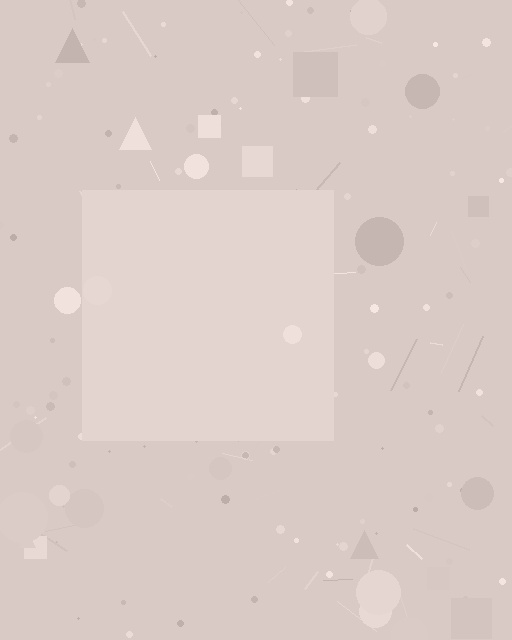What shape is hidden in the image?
A square is hidden in the image.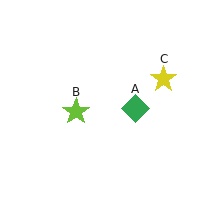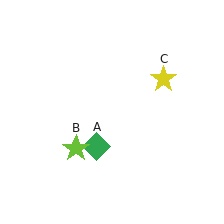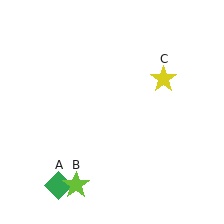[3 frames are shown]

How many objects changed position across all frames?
2 objects changed position: green diamond (object A), lime star (object B).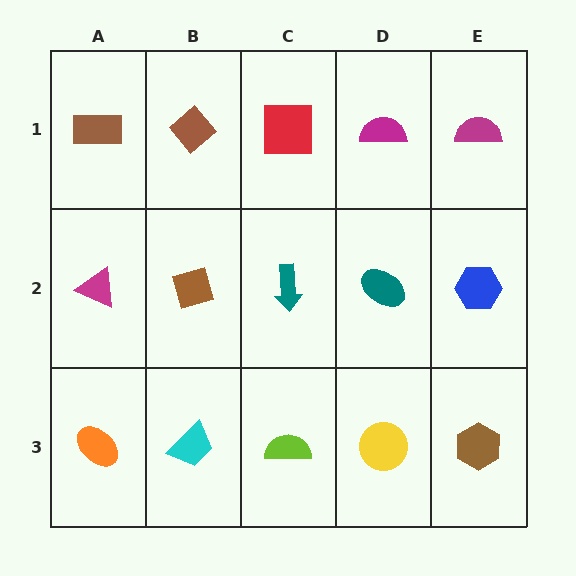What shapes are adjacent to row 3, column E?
A blue hexagon (row 2, column E), a yellow circle (row 3, column D).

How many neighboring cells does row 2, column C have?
4.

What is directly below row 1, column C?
A teal arrow.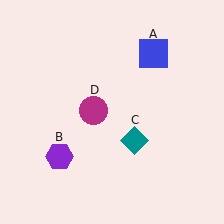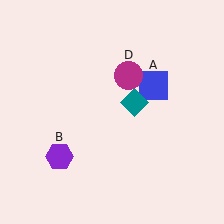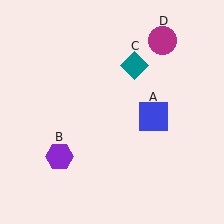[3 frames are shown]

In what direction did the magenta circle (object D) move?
The magenta circle (object D) moved up and to the right.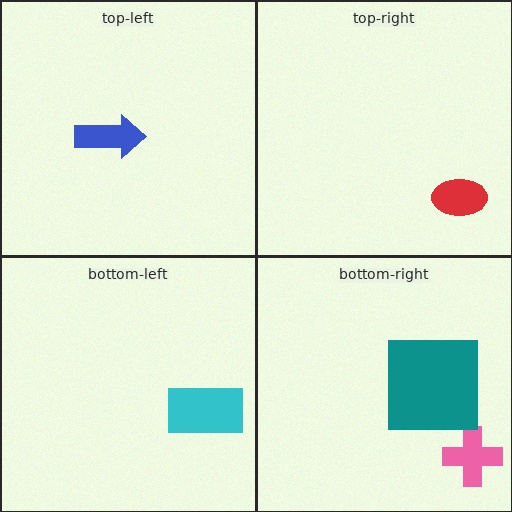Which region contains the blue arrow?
The top-left region.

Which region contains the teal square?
The bottom-right region.